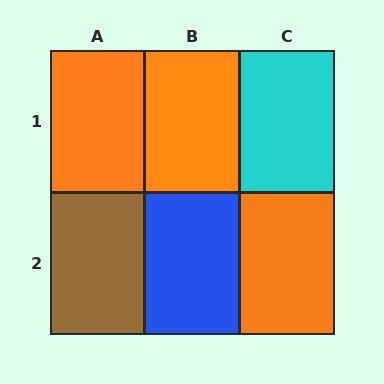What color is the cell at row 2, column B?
Blue.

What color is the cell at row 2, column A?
Brown.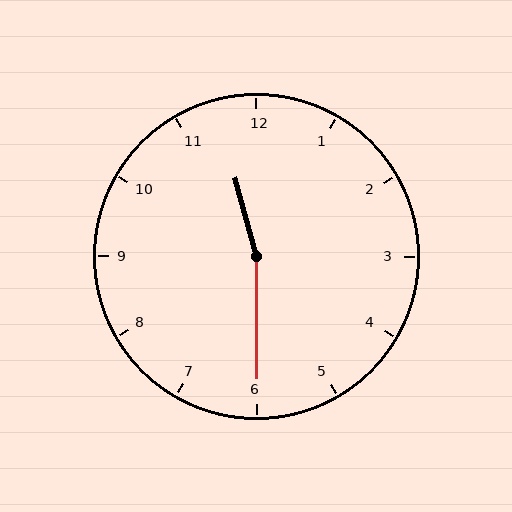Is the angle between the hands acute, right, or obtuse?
It is obtuse.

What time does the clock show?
11:30.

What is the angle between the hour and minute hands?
Approximately 165 degrees.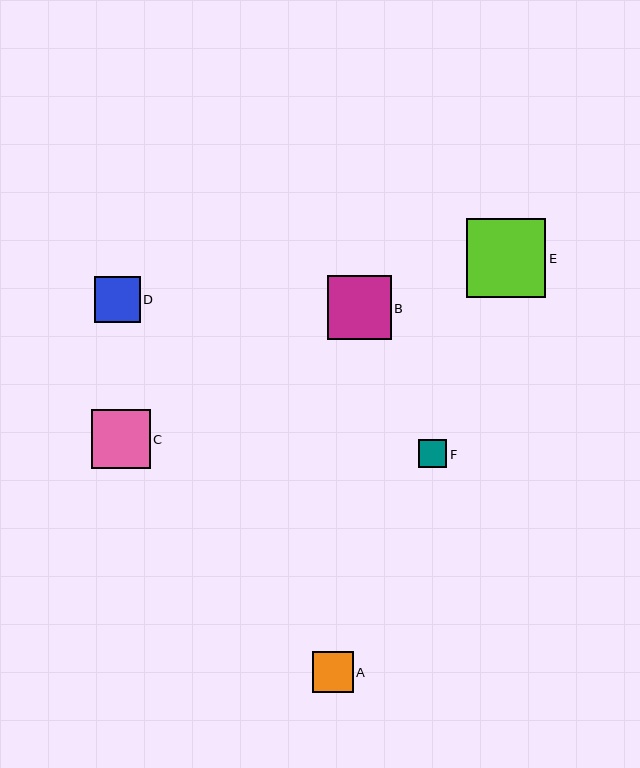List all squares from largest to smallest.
From largest to smallest: E, B, C, D, A, F.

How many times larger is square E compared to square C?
Square E is approximately 1.4 times the size of square C.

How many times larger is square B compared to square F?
Square B is approximately 2.3 times the size of square F.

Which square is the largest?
Square E is the largest with a size of approximately 80 pixels.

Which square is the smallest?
Square F is the smallest with a size of approximately 28 pixels.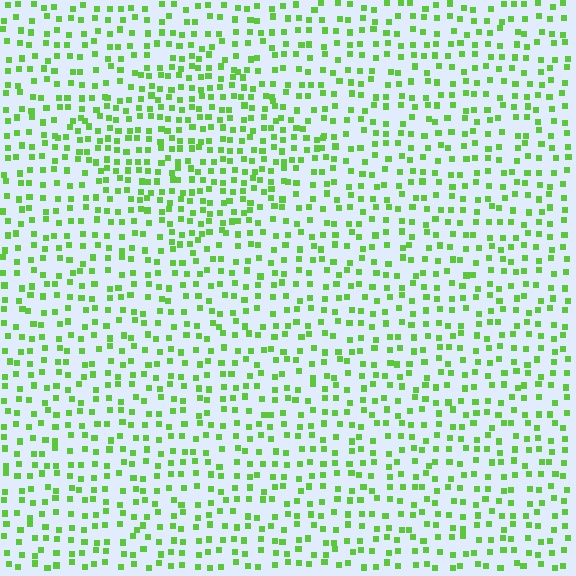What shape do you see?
I see a diamond.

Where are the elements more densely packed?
The elements are more densely packed inside the diamond boundary.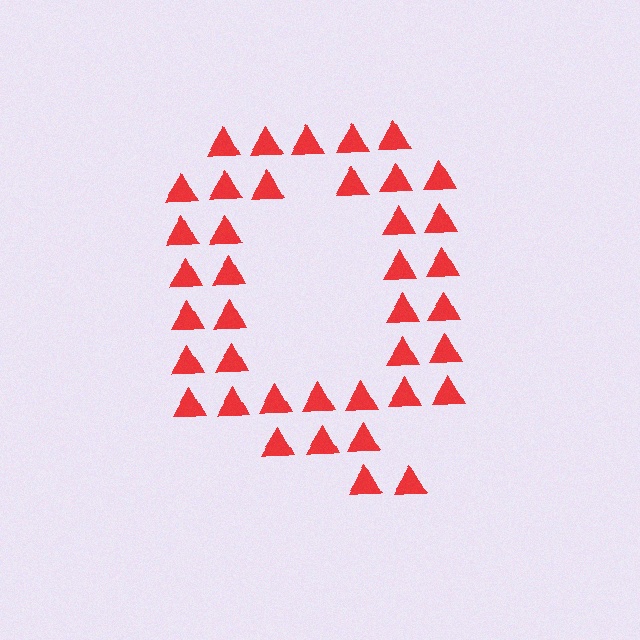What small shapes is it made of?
It is made of small triangles.